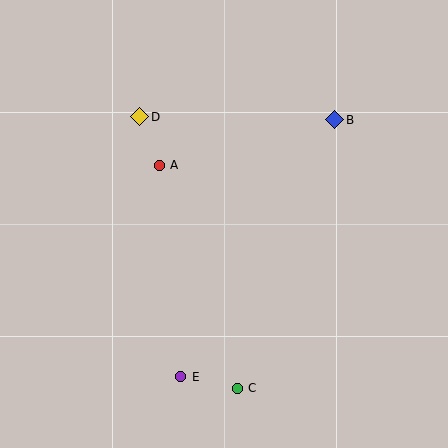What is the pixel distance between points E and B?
The distance between E and B is 300 pixels.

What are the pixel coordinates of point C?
Point C is at (237, 388).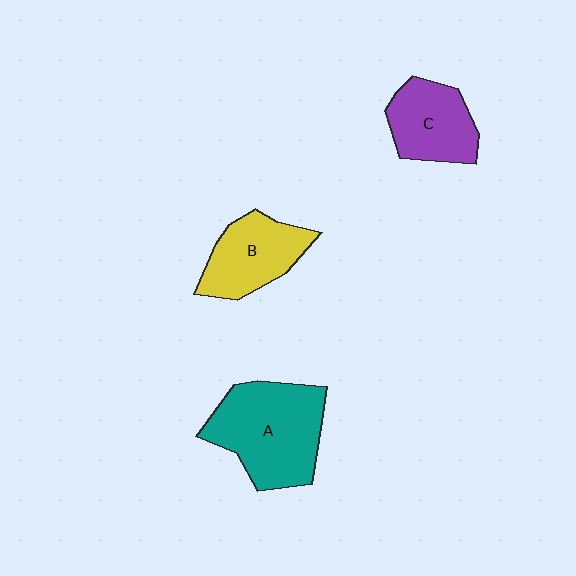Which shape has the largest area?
Shape A (teal).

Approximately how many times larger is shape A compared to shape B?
Approximately 1.5 times.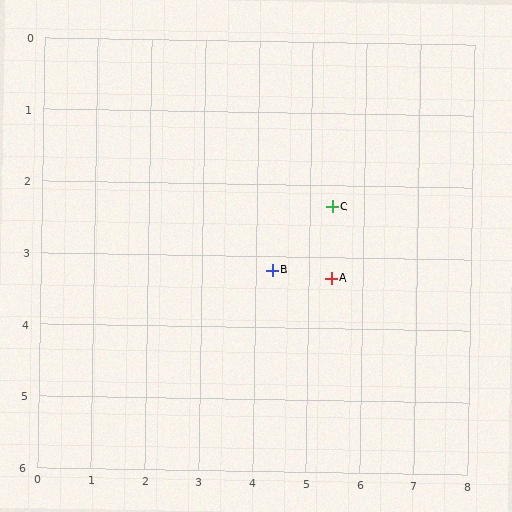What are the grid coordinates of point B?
Point B is at approximately (4.3, 3.2).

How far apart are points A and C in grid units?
Points A and C are about 1.0 grid units apart.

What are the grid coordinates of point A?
Point A is at approximately (5.4, 3.3).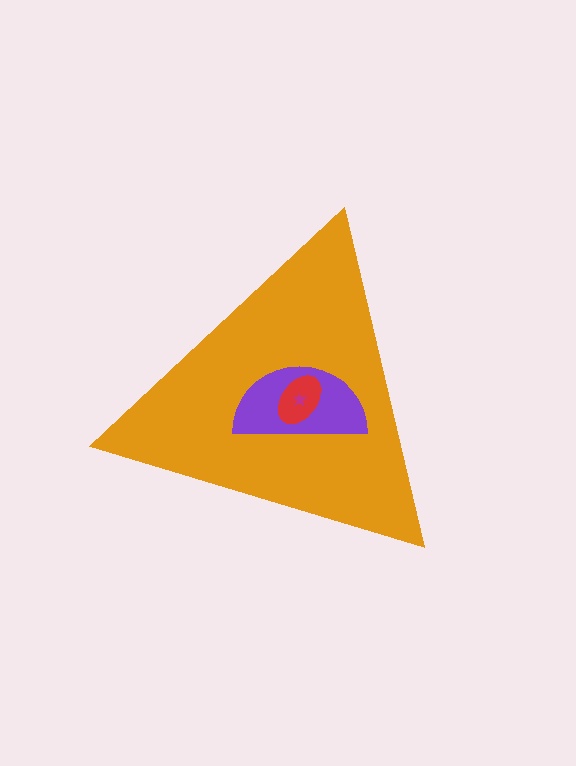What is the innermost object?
The magenta star.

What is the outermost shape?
The orange triangle.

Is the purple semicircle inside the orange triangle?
Yes.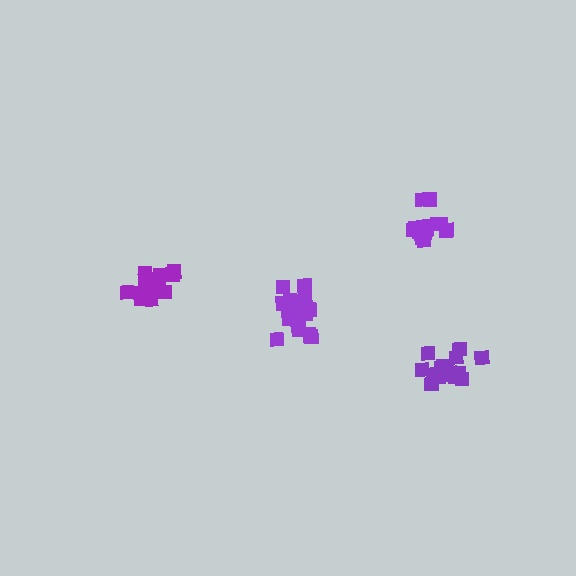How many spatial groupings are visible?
There are 4 spatial groupings.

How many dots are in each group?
Group 1: 15 dots, Group 2: 21 dots, Group 3: 18 dots, Group 4: 15 dots (69 total).